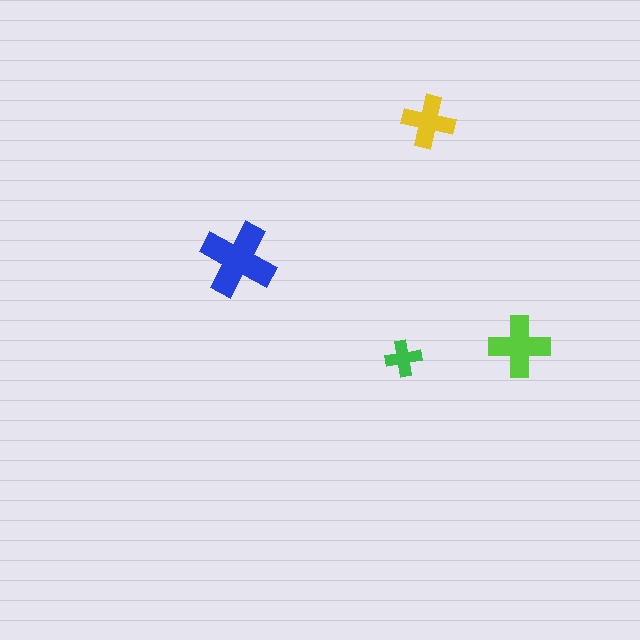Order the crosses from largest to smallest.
the blue one, the lime one, the yellow one, the green one.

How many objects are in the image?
There are 4 objects in the image.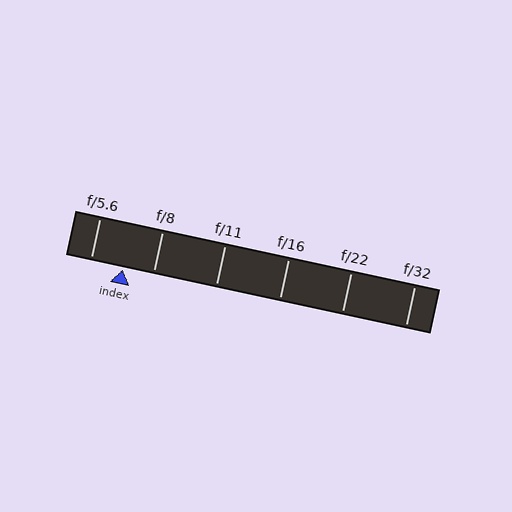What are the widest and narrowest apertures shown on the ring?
The widest aperture shown is f/5.6 and the narrowest is f/32.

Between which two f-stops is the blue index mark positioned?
The index mark is between f/5.6 and f/8.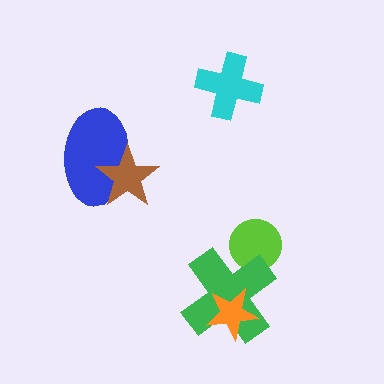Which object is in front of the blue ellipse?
The brown star is in front of the blue ellipse.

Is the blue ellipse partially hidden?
Yes, it is partially covered by another shape.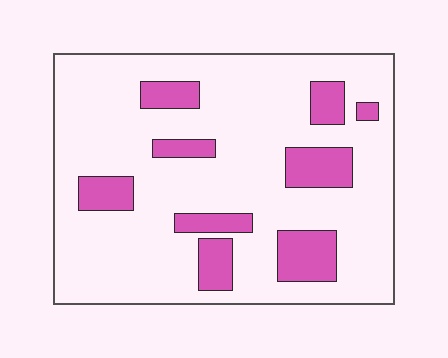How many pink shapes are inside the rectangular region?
9.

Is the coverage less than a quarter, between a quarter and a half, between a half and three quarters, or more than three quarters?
Less than a quarter.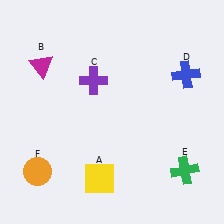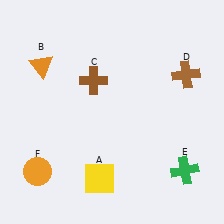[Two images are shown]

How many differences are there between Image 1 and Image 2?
There are 3 differences between the two images.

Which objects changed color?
B changed from magenta to orange. C changed from purple to brown. D changed from blue to brown.